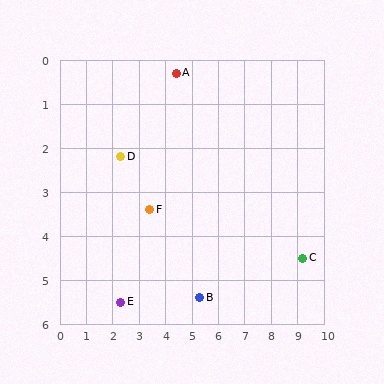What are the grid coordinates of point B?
Point B is at approximately (5.3, 5.4).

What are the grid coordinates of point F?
Point F is at approximately (3.4, 3.4).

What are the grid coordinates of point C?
Point C is at approximately (9.2, 4.5).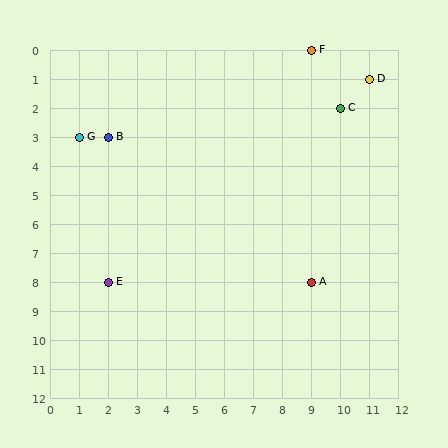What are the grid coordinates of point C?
Point C is at grid coordinates (10, 2).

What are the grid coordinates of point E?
Point E is at grid coordinates (2, 8).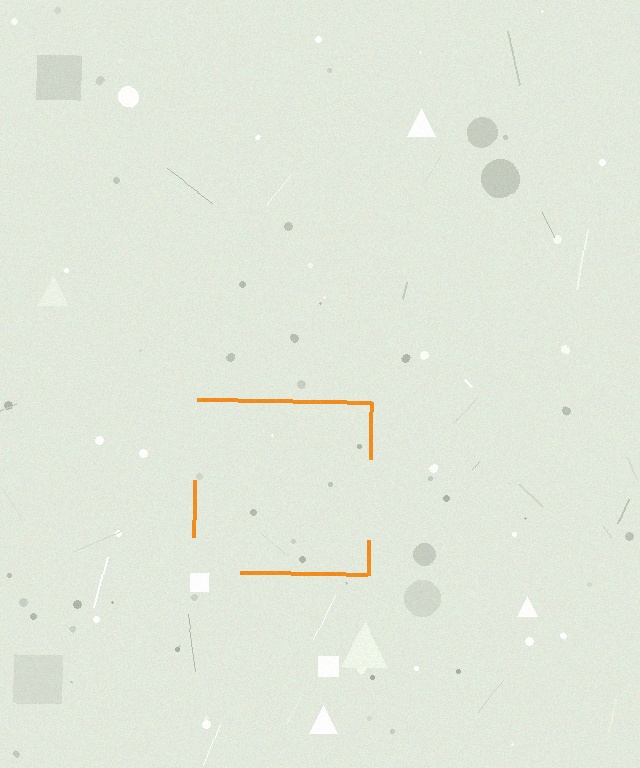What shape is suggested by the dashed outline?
The dashed outline suggests a square.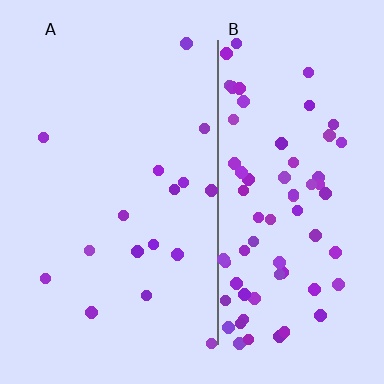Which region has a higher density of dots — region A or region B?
B (the right).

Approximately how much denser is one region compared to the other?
Approximately 4.6× — region B over region A.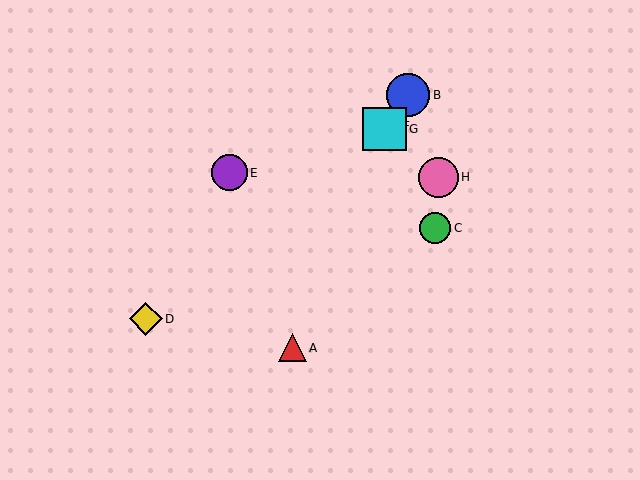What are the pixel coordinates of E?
Object E is at (229, 173).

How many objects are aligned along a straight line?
3 objects (B, F, G) are aligned along a straight line.